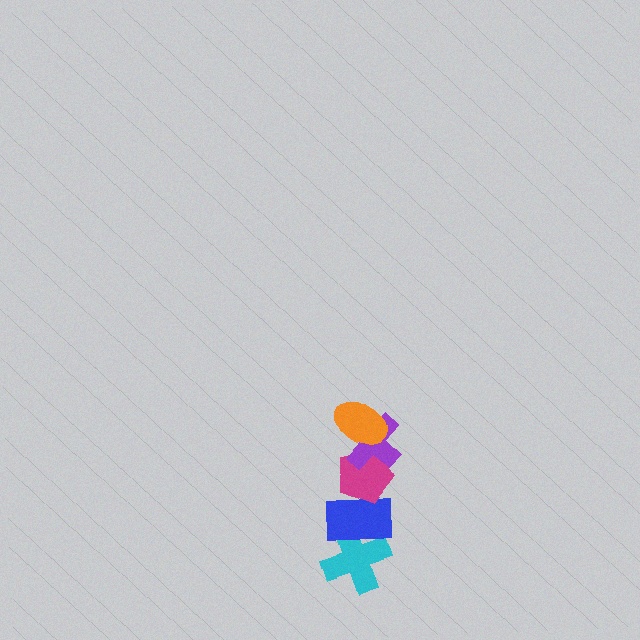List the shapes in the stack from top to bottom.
From top to bottom: the orange ellipse, the purple cross, the magenta pentagon, the blue rectangle, the cyan cross.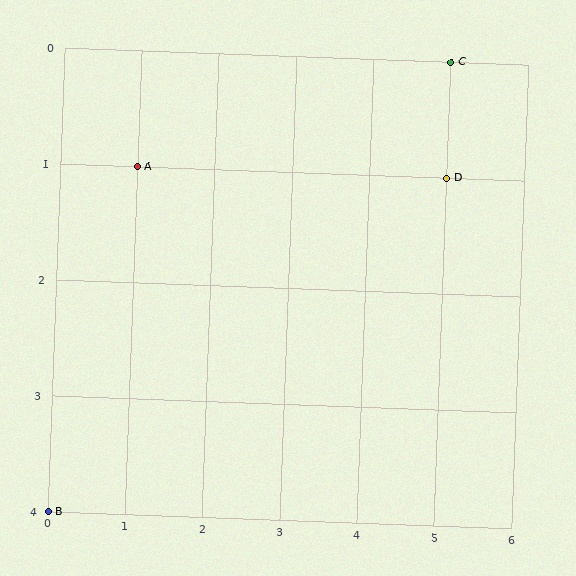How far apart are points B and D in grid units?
Points B and D are 5 columns and 3 rows apart (about 5.8 grid units diagonally).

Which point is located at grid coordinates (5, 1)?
Point D is at (5, 1).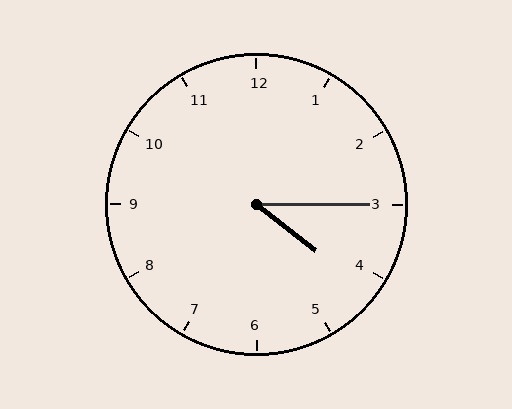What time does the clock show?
4:15.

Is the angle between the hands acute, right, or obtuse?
It is acute.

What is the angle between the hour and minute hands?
Approximately 38 degrees.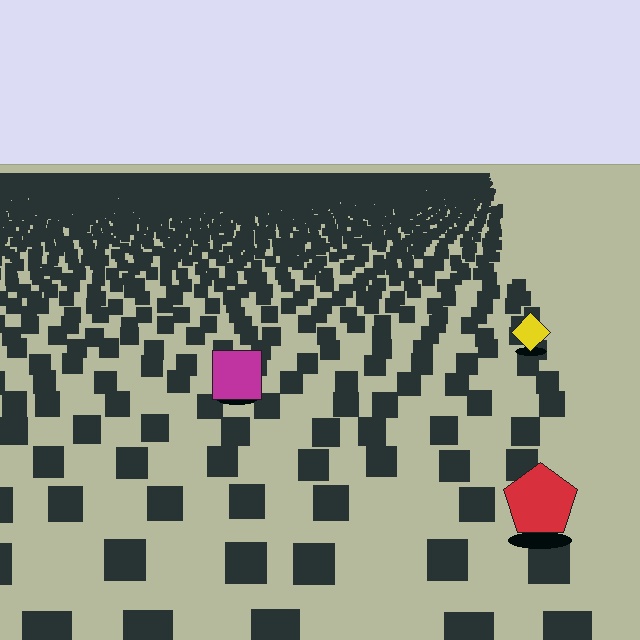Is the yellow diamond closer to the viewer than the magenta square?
No. The magenta square is closer — you can tell from the texture gradient: the ground texture is coarser near it.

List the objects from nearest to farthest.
From nearest to farthest: the red pentagon, the magenta square, the yellow diamond.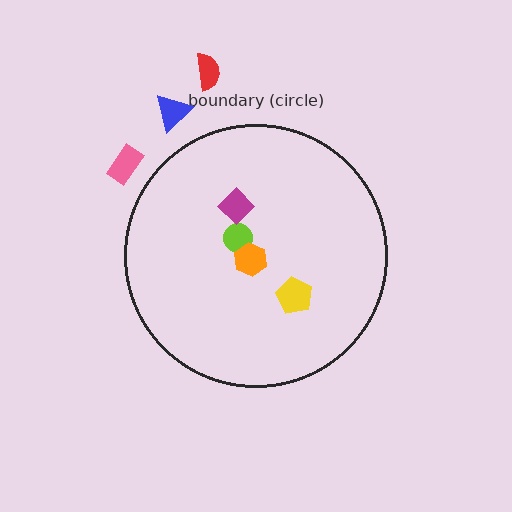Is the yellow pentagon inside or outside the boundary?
Inside.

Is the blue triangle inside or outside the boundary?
Outside.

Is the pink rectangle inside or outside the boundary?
Outside.